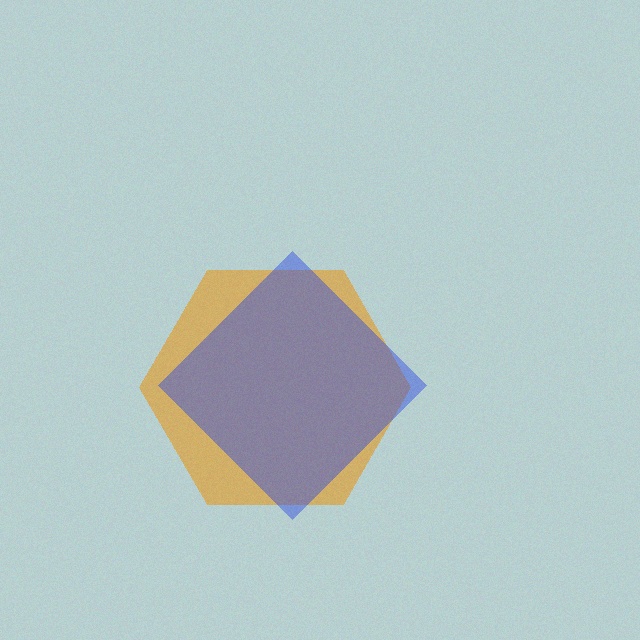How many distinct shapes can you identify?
There are 2 distinct shapes: an orange hexagon, a blue diamond.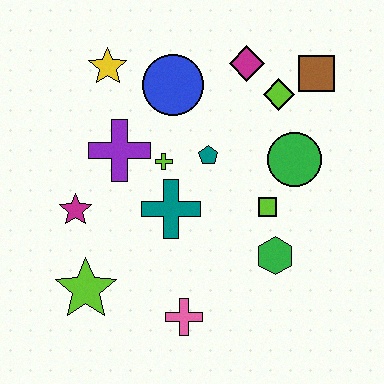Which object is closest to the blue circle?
The yellow star is closest to the blue circle.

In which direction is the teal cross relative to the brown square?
The teal cross is to the left of the brown square.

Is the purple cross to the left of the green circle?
Yes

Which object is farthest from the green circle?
The lime star is farthest from the green circle.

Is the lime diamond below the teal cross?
No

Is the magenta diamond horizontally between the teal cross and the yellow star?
No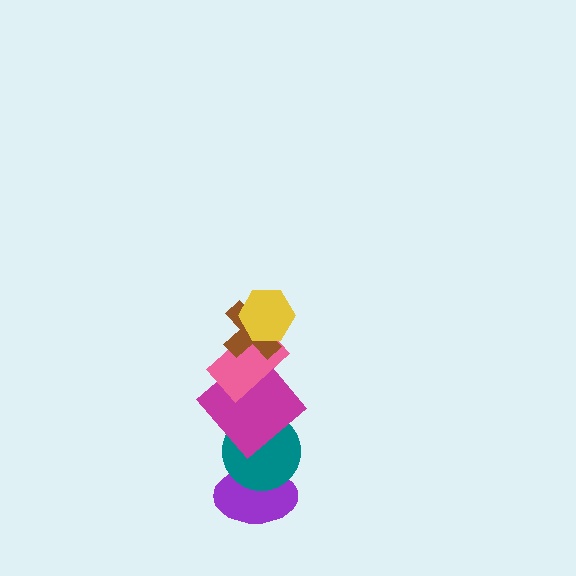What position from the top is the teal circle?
The teal circle is 5th from the top.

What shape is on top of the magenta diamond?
The pink rectangle is on top of the magenta diamond.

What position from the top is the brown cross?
The brown cross is 2nd from the top.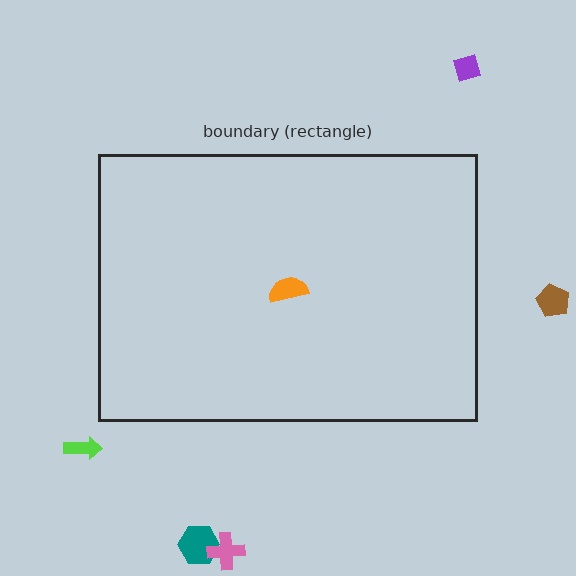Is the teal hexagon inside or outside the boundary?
Outside.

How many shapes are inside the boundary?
1 inside, 5 outside.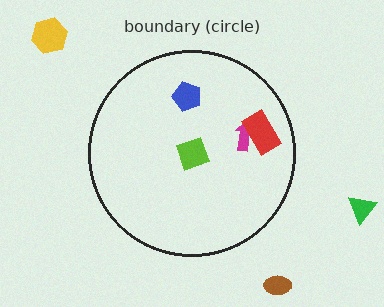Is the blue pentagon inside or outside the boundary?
Inside.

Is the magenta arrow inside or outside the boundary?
Inside.